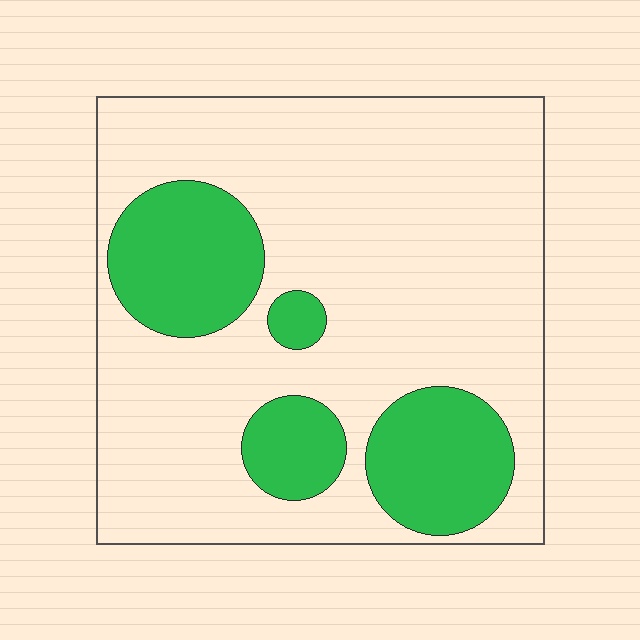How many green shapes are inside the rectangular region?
4.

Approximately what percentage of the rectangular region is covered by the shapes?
Approximately 25%.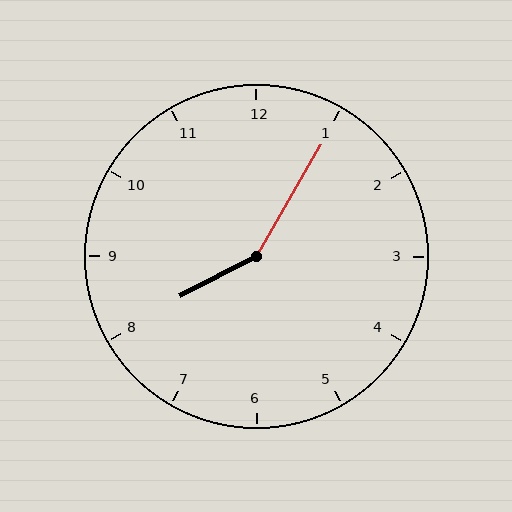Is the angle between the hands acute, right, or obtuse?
It is obtuse.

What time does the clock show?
8:05.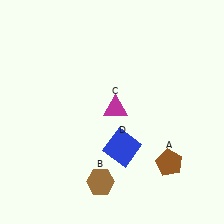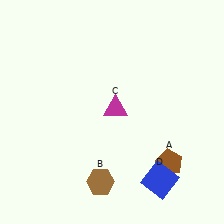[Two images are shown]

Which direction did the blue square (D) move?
The blue square (D) moved right.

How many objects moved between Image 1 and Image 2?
1 object moved between the two images.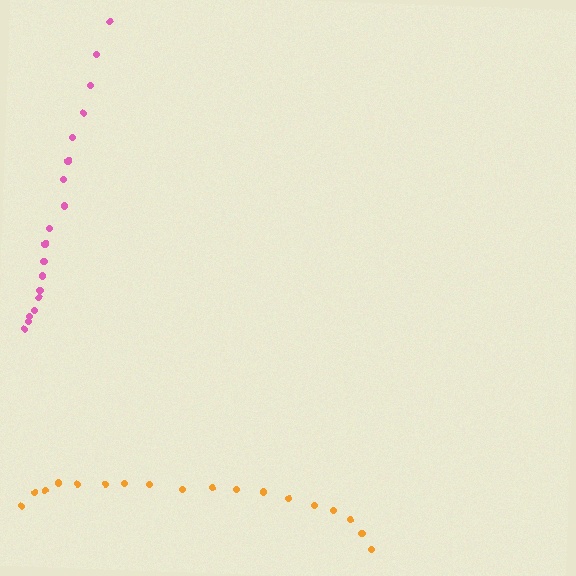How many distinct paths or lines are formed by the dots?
There are 2 distinct paths.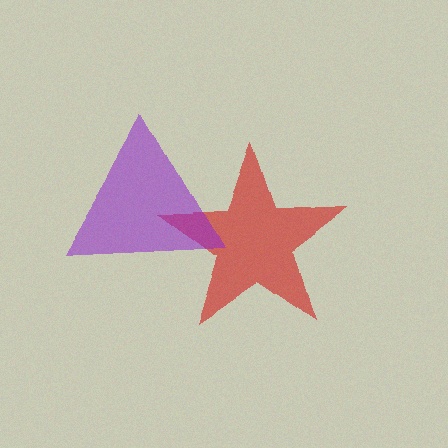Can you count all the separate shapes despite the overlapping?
Yes, there are 2 separate shapes.